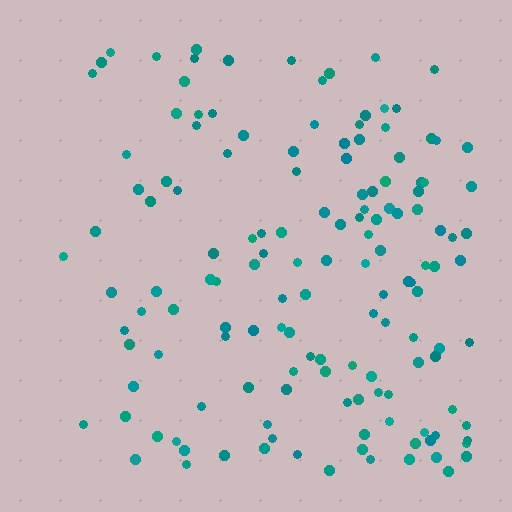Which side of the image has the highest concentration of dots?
The right.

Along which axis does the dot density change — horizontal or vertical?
Horizontal.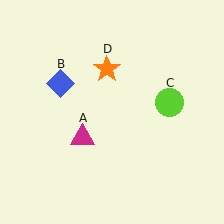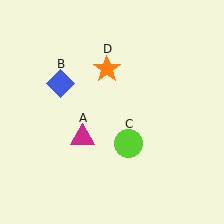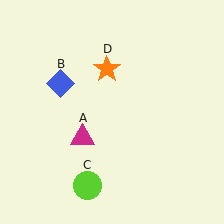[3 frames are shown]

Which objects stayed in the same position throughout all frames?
Magenta triangle (object A) and blue diamond (object B) and orange star (object D) remained stationary.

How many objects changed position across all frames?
1 object changed position: lime circle (object C).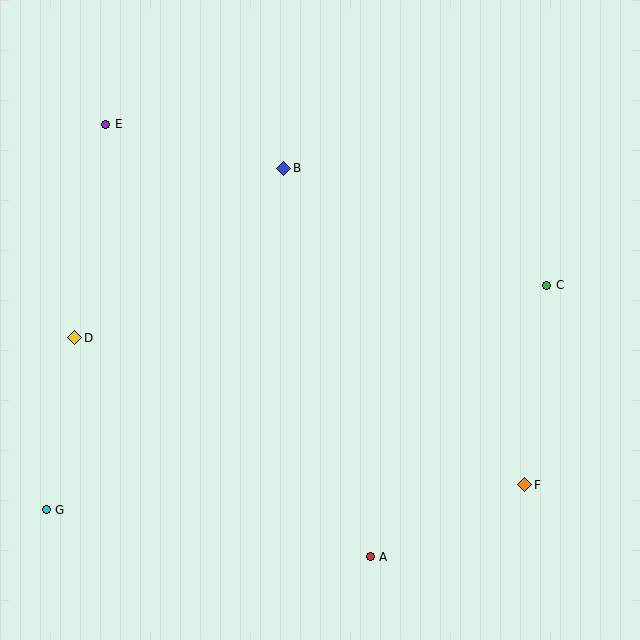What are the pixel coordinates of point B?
Point B is at (284, 168).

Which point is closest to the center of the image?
Point B at (284, 168) is closest to the center.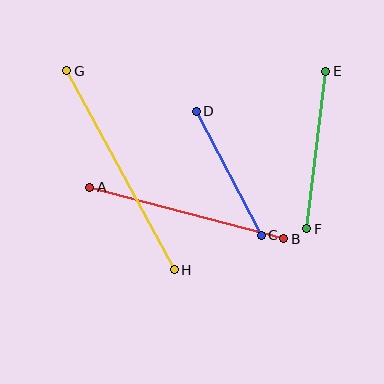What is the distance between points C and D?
The distance is approximately 140 pixels.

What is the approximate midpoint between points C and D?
The midpoint is at approximately (229, 173) pixels.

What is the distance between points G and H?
The distance is approximately 226 pixels.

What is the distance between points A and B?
The distance is approximately 201 pixels.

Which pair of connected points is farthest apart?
Points G and H are farthest apart.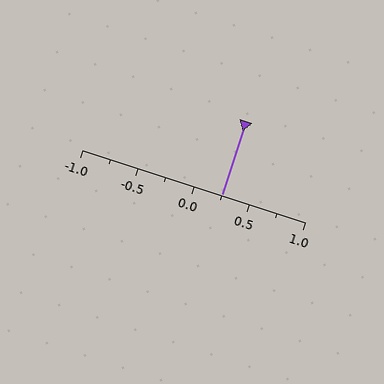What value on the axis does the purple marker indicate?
The marker indicates approximately 0.25.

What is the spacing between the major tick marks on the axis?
The major ticks are spaced 0.5 apart.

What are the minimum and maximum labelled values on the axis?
The axis runs from -1.0 to 1.0.